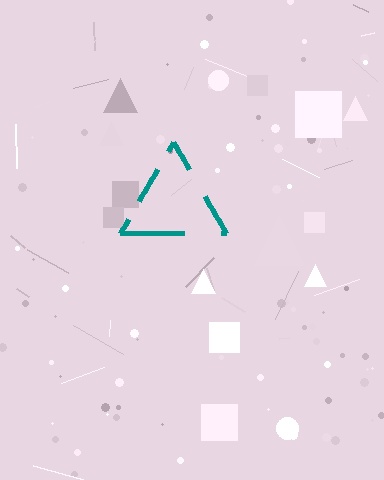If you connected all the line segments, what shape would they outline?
They would outline a triangle.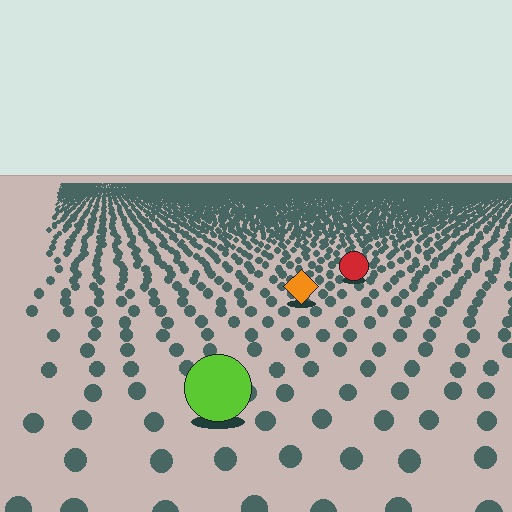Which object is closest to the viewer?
The lime circle is closest. The texture marks near it are larger and more spread out.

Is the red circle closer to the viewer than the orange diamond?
No. The orange diamond is closer — you can tell from the texture gradient: the ground texture is coarser near it.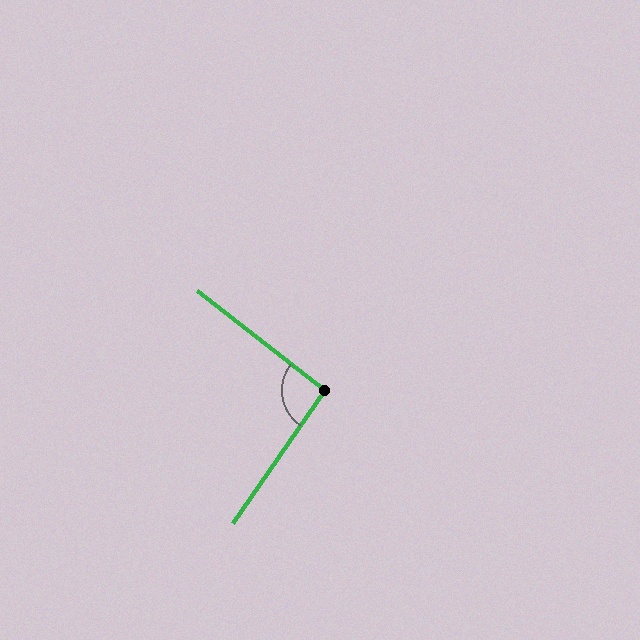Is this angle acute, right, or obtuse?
It is approximately a right angle.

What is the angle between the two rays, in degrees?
Approximately 93 degrees.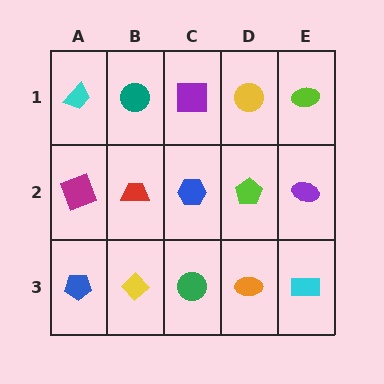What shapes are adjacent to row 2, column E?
A lime ellipse (row 1, column E), a cyan rectangle (row 3, column E), a lime pentagon (row 2, column D).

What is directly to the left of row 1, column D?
A purple square.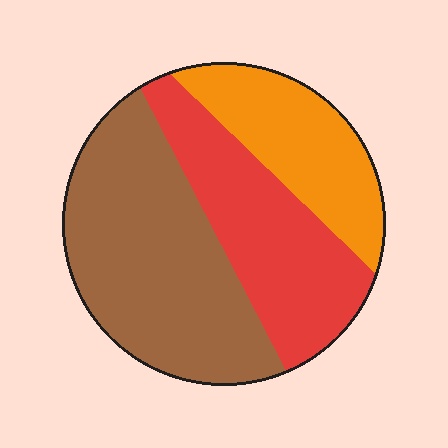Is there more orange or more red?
Red.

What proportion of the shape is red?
Red covers 31% of the shape.